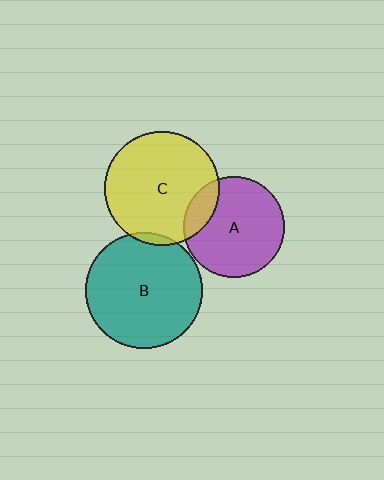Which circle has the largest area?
Circle B (teal).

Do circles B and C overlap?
Yes.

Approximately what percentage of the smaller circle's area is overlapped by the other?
Approximately 5%.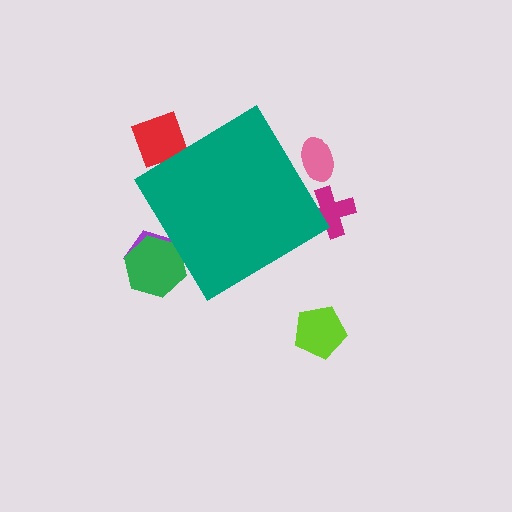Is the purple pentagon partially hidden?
Yes, the purple pentagon is partially hidden behind the teal diamond.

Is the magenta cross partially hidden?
Yes, the magenta cross is partially hidden behind the teal diamond.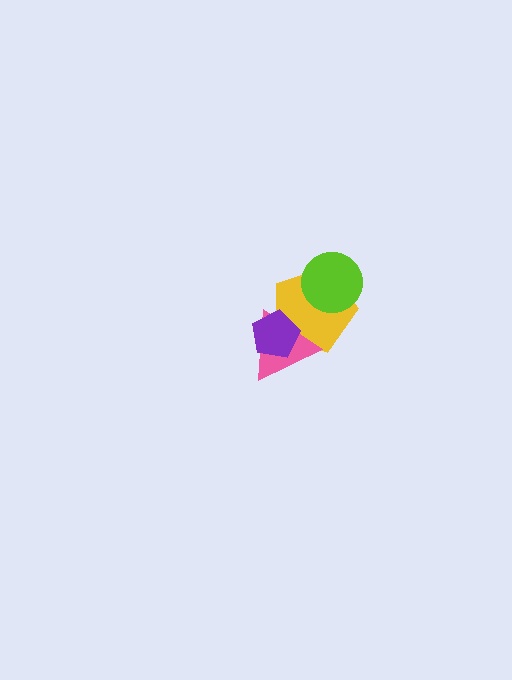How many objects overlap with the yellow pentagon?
3 objects overlap with the yellow pentagon.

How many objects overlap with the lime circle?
1 object overlaps with the lime circle.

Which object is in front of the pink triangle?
The purple pentagon is in front of the pink triangle.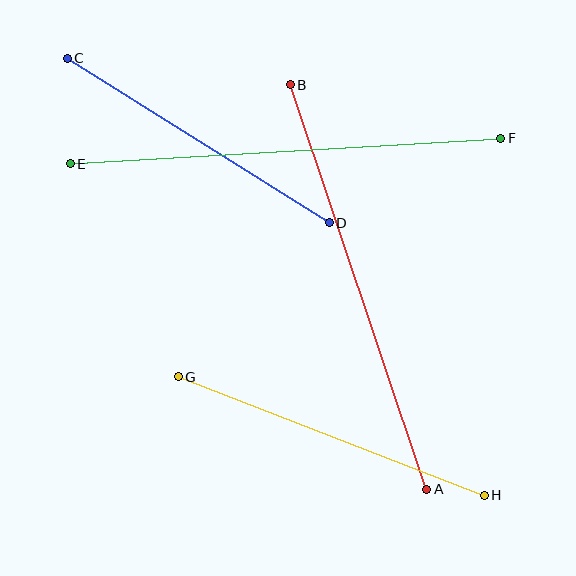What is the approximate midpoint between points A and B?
The midpoint is at approximately (358, 287) pixels.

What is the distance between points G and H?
The distance is approximately 328 pixels.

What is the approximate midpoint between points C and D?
The midpoint is at approximately (198, 141) pixels.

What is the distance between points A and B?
The distance is approximately 427 pixels.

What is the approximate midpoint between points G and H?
The midpoint is at approximately (331, 436) pixels.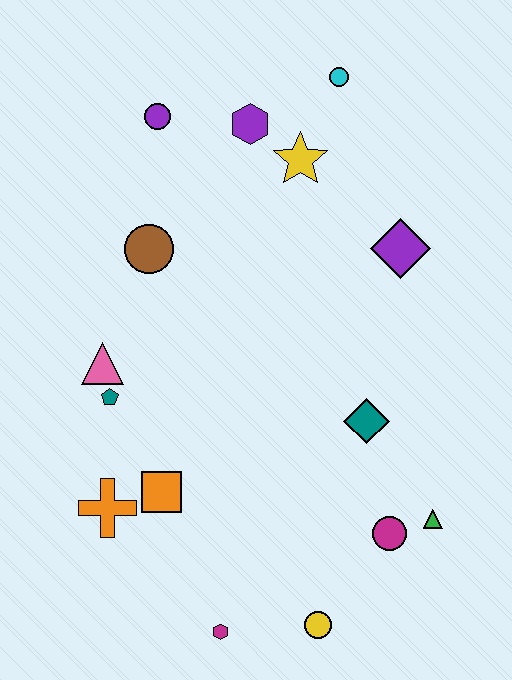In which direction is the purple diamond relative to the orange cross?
The purple diamond is to the right of the orange cross.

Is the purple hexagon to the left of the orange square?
No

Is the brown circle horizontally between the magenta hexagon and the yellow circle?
No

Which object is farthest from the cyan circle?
The magenta hexagon is farthest from the cyan circle.